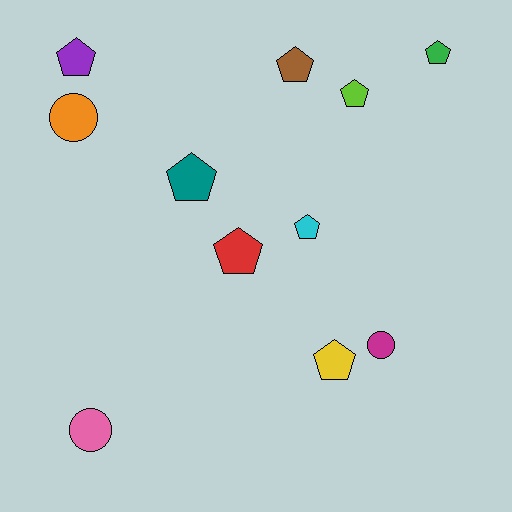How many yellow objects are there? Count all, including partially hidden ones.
There is 1 yellow object.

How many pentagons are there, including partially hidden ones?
There are 8 pentagons.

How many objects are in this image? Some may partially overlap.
There are 11 objects.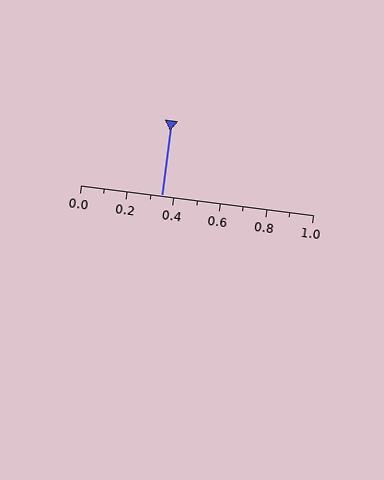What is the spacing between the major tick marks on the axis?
The major ticks are spaced 0.2 apart.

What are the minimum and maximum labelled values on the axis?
The axis runs from 0.0 to 1.0.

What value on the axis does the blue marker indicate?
The marker indicates approximately 0.35.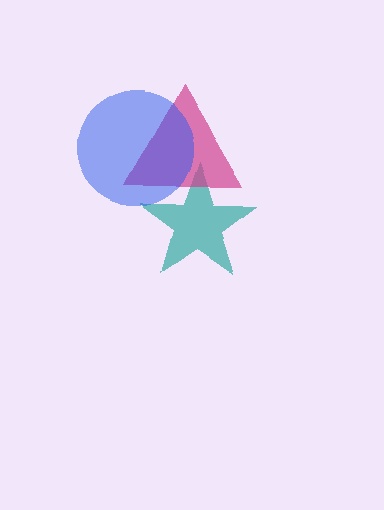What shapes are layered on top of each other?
The layered shapes are: a teal star, a magenta triangle, a blue circle.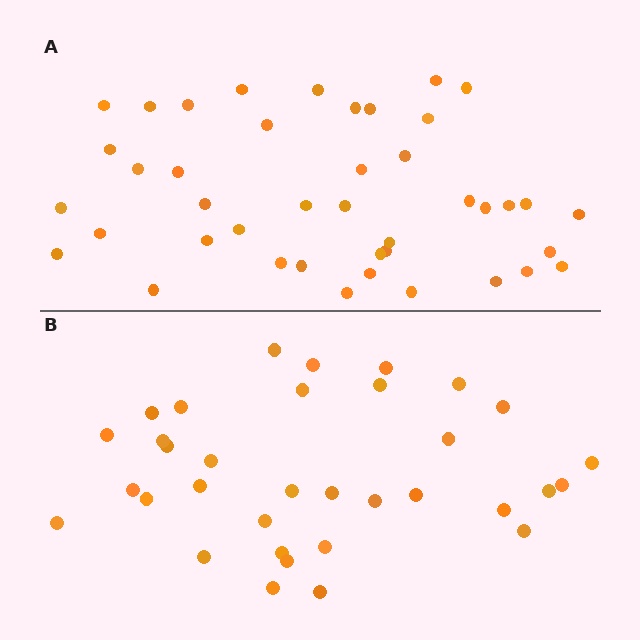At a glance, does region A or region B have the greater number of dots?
Region A (the top region) has more dots.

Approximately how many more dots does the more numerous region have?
Region A has roughly 8 or so more dots than region B.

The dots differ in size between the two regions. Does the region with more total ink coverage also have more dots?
No. Region B has more total ink coverage because its dots are larger, but region A actually contains more individual dots. Total area can be misleading — the number of items is what matters here.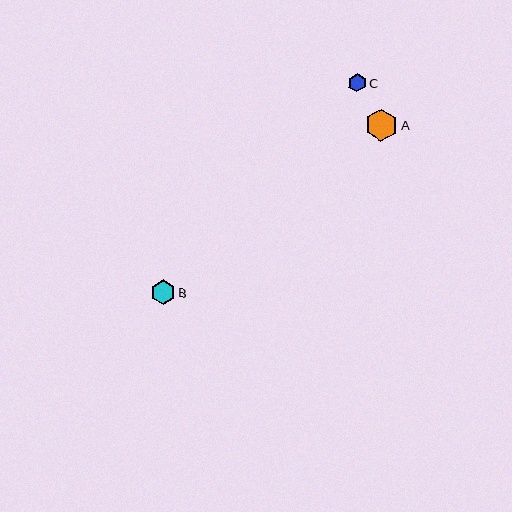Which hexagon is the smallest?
Hexagon C is the smallest with a size of approximately 18 pixels.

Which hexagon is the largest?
Hexagon A is the largest with a size of approximately 33 pixels.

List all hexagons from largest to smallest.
From largest to smallest: A, B, C.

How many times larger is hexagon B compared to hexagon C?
Hexagon B is approximately 1.3 times the size of hexagon C.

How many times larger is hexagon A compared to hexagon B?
Hexagon A is approximately 1.3 times the size of hexagon B.